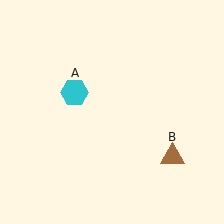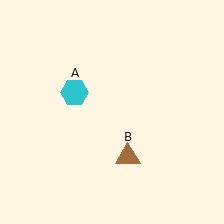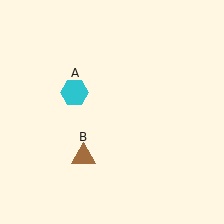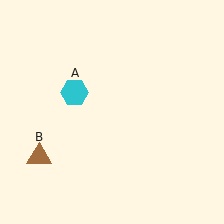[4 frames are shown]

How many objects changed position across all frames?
1 object changed position: brown triangle (object B).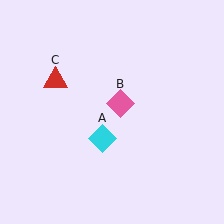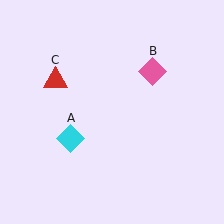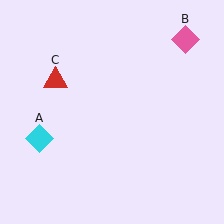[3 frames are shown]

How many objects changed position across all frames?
2 objects changed position: cyan diamond (object A), pink diamond (object B).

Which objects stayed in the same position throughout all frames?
Red triangle (object C) remained stationary.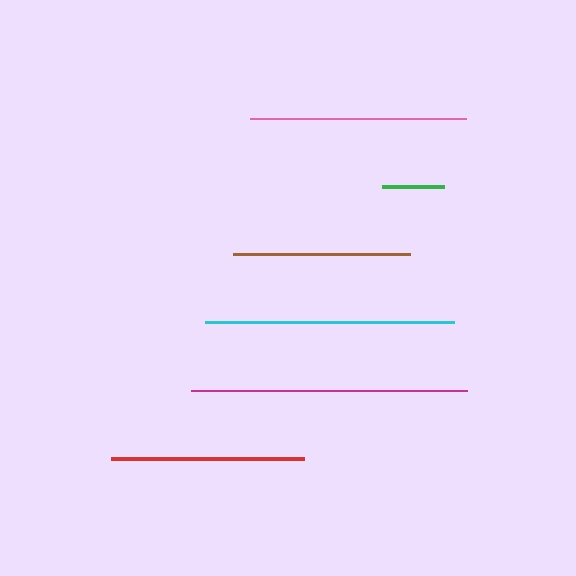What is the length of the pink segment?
The pink segment is approximately 216 pixels long.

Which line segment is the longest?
The magenta line is the longest at approximately 276 pixels.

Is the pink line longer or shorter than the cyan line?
The cyan line is longer than the pink line.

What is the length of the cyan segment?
The cyan segment is approximately 248 pixels long.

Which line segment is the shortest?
The green line is the shortest at approximately 62 pixels.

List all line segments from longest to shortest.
From longest to shortest: magenta, cyan, pink, red, brown, green.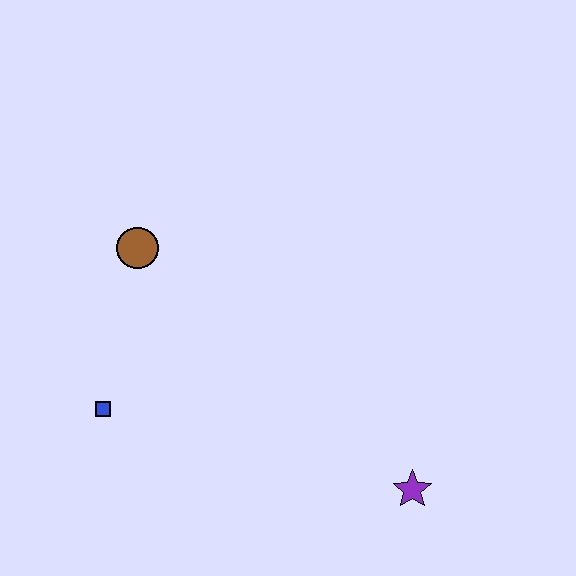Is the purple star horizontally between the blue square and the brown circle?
No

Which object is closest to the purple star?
The blue square is closest to the purple star.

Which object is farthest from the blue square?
The purple star is farthest from the blue square.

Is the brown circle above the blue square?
Yes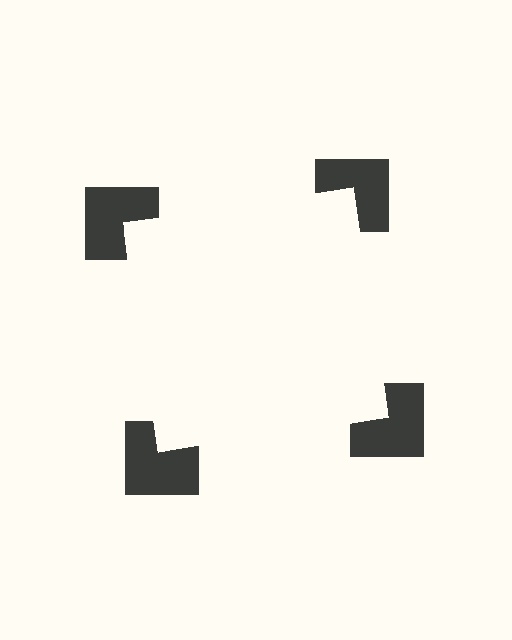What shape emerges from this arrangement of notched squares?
An illusory square — its edges are inferred from the aligned wedge cuts in the notched squares, not physically drawn.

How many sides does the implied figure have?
4 sides.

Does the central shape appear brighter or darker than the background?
It typically appears slightly brighter than the background, even though no actual brightness change is drawn.